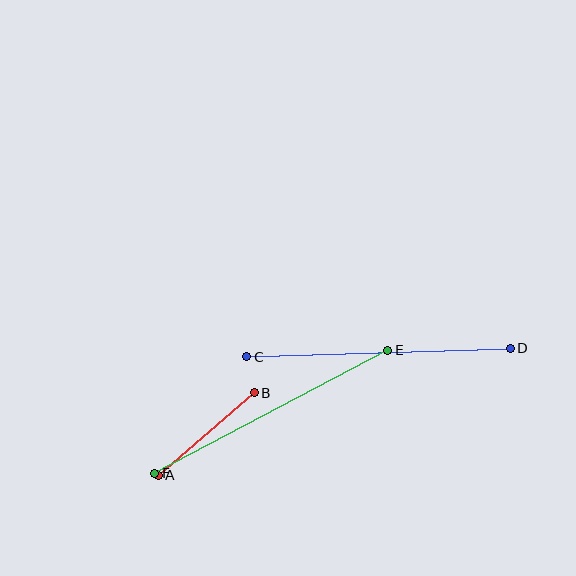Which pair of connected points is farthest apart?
Points C and D are farthest apart.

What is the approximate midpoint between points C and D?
The midpoint is at approximately (378, 352) pixels.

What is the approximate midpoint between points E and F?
The midpoint is at approximately (271, 412) pixels.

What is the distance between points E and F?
The distance is approximately 263 pixels.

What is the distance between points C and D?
The distance is approximately 264 pixels.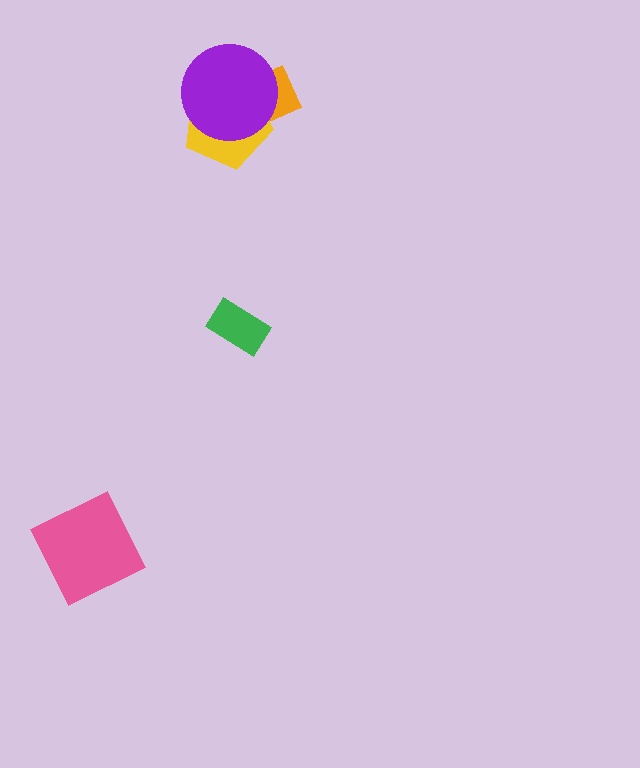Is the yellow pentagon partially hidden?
Yes, it is partially covered by another shape.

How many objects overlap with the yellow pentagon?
2 objects overlap with the yellow pentagon.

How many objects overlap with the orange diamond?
2 objects overlap with the orange diamond.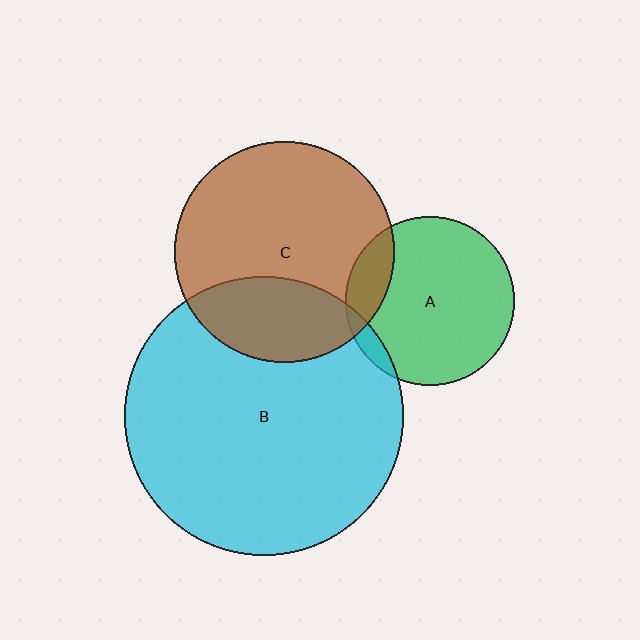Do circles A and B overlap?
Yes.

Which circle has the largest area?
Circle B (cyan).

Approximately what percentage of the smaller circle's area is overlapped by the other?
Approximately 5%.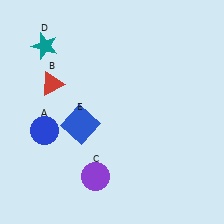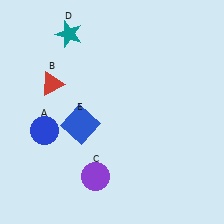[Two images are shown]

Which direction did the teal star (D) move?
The teal star (D) moved right.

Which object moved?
The teal star (D) moved right.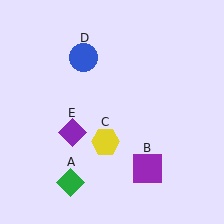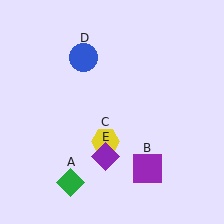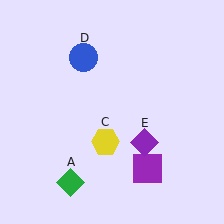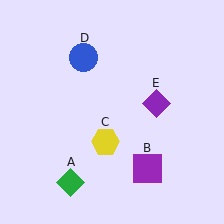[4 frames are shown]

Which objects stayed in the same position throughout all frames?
Green diamond (object A) and purple square (object B) and yellow hexagon (object C) and blue circle (object D) remained stationary.